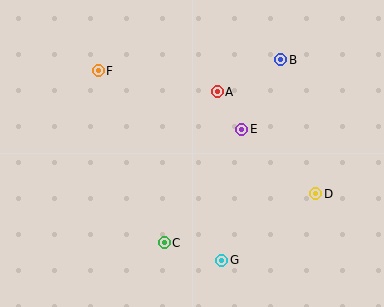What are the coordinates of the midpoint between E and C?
The midpoint between E and C is at (203, 186).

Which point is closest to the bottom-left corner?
Point C is closest to the bottom-left corner.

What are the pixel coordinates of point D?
Point D is at (316, 194).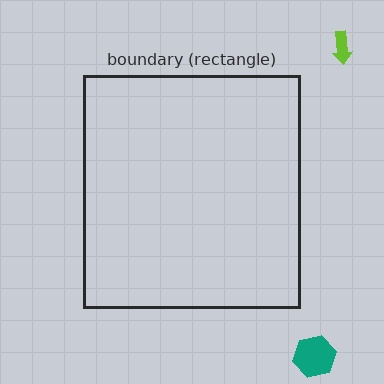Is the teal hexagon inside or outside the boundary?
Outside.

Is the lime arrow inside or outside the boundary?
Outside.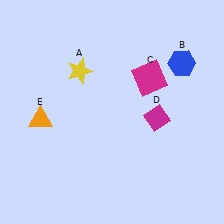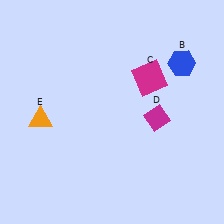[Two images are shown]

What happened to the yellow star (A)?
The yellow star (A) was removed in Image 2. It was in the top-left area of Image 1.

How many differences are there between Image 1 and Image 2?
There is 1 difference between the two images.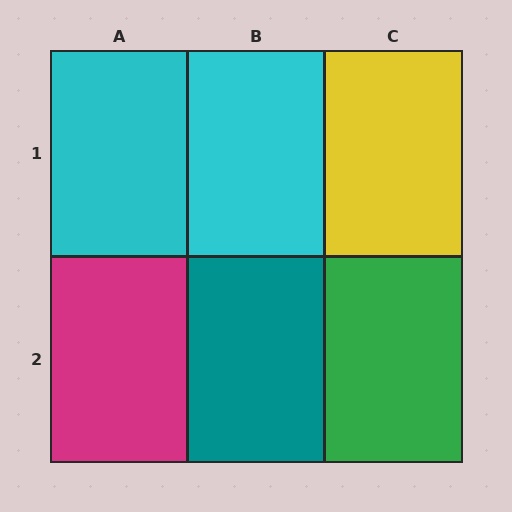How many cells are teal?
1 cell is teal.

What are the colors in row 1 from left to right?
Cyan, cyan, yellow.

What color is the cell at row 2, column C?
Green.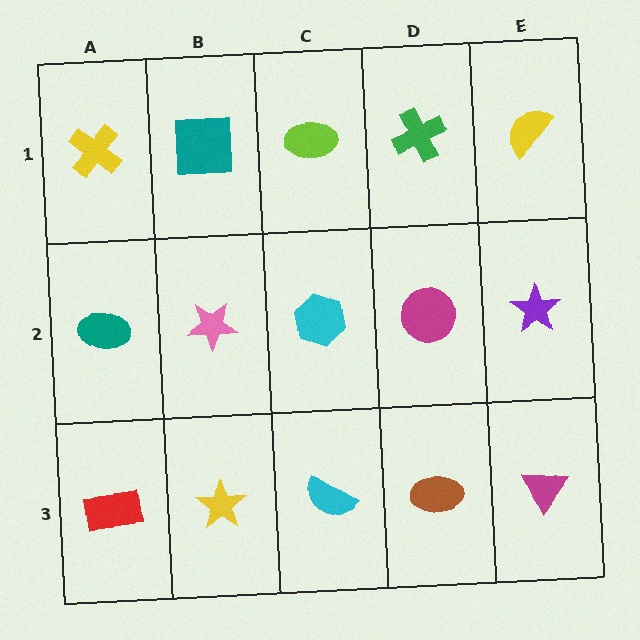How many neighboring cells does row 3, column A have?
2.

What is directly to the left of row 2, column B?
A teal ellipse.